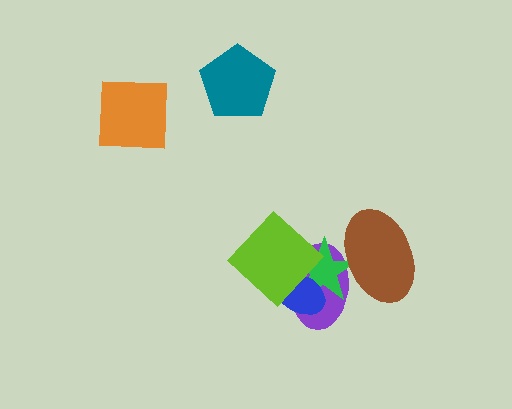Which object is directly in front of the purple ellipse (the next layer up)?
The green star is directly in front of the purple ellipse.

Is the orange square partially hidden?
No, no other shape covers it.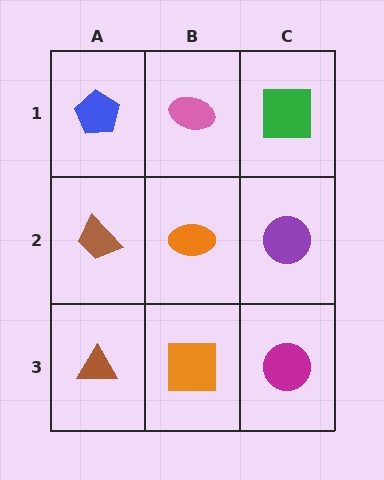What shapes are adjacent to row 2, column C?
A green square (row 1, column C), a magenta circle (row 3, column C), an orange ellipse (row 2, column B).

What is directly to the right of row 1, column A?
A pink ellipse.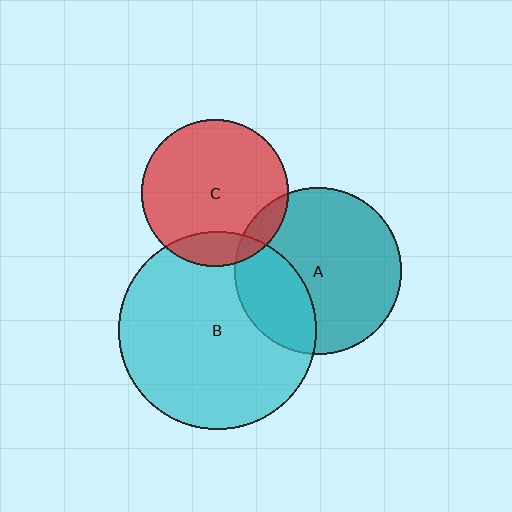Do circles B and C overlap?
Yes.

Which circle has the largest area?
Circle B (cyan).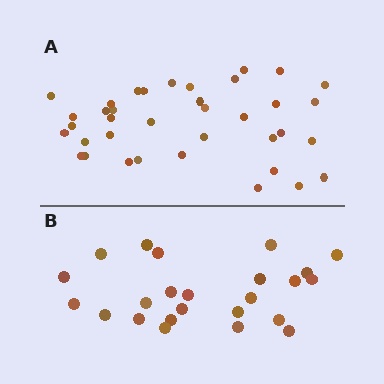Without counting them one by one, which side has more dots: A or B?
Region A (the top region) has more dots.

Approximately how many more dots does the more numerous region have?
Region A has approximately 15 more dots than region B.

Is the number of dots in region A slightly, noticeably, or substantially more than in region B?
Region A has substantially more. The ratio is roughly 1.5 to 1.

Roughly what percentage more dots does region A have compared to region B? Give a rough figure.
About 55% more.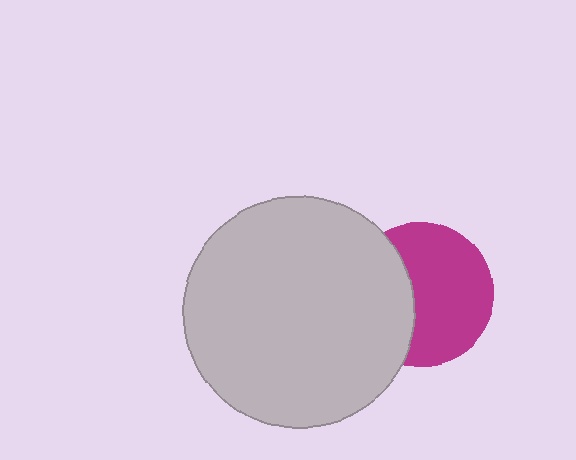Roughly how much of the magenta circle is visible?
About half of it is visible (roughly 62%).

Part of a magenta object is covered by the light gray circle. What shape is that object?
It is a circle.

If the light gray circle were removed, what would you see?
You would see the complete magenta circle.